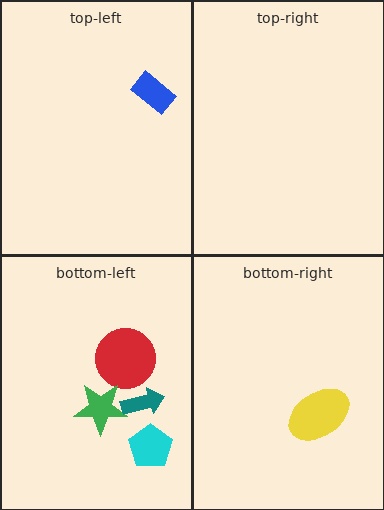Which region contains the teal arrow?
The bottom-left region.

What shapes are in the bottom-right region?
The yellow ellipse.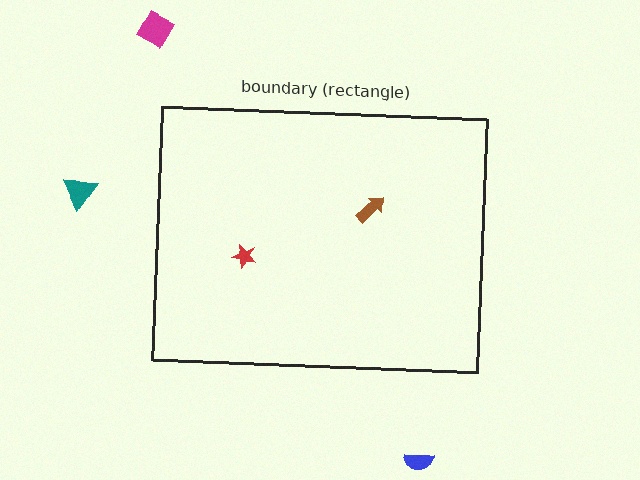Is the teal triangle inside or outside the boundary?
Outside.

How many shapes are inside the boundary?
2 inside, 3 outside.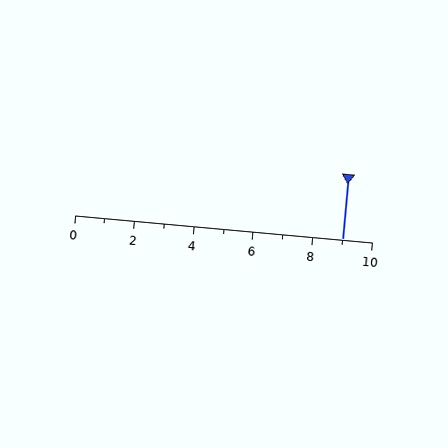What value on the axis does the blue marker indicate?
The marker indicates approximately 9.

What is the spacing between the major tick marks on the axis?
The major ticks are spaced 2 apart.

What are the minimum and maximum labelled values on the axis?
The axis runs from 0 to 10.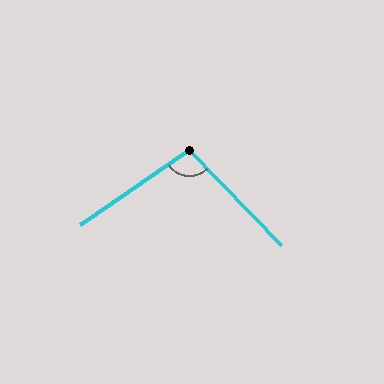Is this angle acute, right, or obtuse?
It is obtuse.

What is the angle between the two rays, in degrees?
Approximately 100 degrees.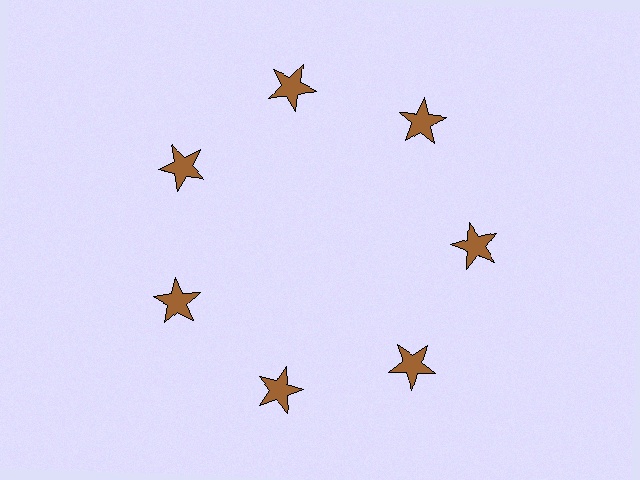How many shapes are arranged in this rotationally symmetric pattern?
There are 7 shapes, arranged in 7 groups of 1.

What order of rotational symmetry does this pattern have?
This pattern has 7-fold rotational symmetry.